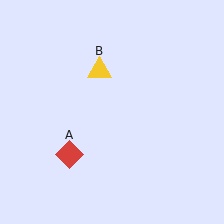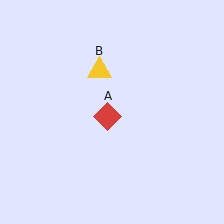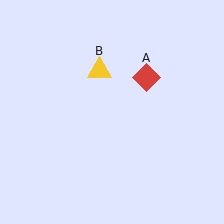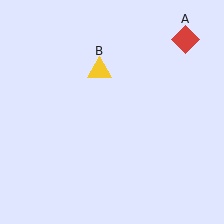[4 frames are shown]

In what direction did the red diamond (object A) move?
The red diamond (object A) moved up and to the right.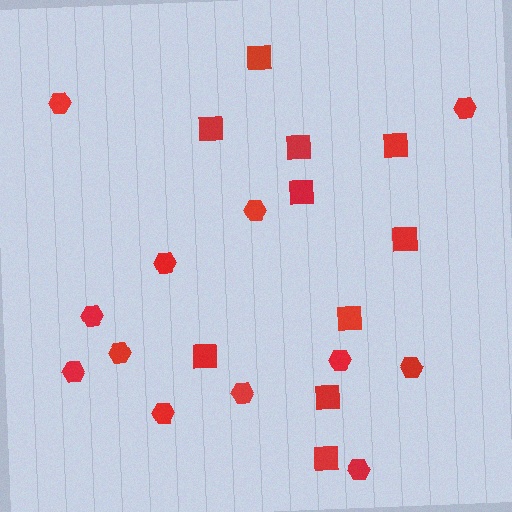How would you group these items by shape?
There are 2 groups: one group of squares (10) and one group of hexagons (12).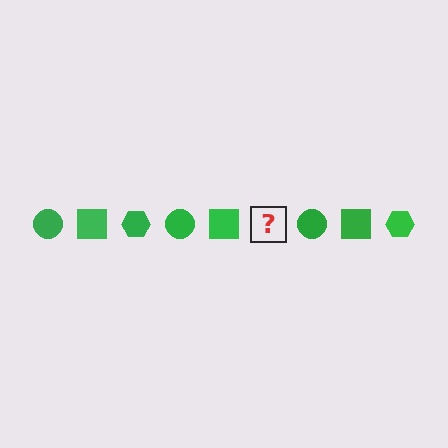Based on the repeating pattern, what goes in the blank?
The blank should be a green hexagon.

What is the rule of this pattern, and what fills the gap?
The rule is that the pattern cycles through circle, square, hexagon shapes in green. The gap should be filled with a green hexagon.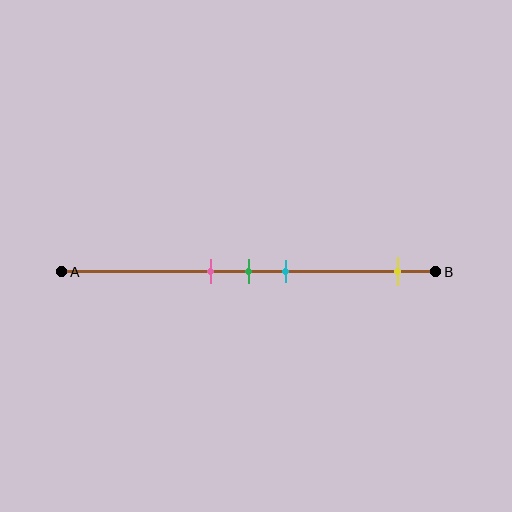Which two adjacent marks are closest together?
The pink and green marks are the closest adjacent pair.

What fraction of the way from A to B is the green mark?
The green mark is approximately 50% (0.5) of the way from A to B.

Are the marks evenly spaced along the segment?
No, the marks are not evenly spaced.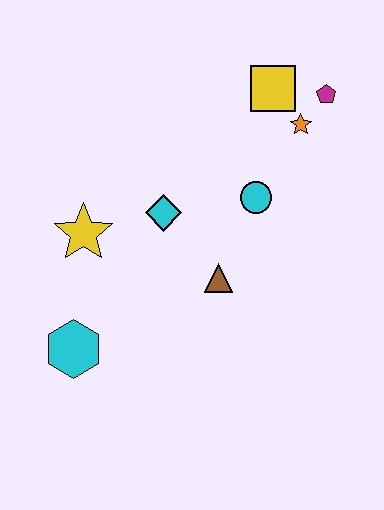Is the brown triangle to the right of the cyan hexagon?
Yes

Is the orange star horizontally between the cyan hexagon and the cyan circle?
No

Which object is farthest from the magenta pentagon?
The cyan hexagon is farthest from the magenta pentagon.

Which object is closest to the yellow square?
The orange star is closest to the yellow square.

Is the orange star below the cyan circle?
No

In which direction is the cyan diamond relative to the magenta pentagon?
The cyan diamond is to the left of the magenta pentagon.